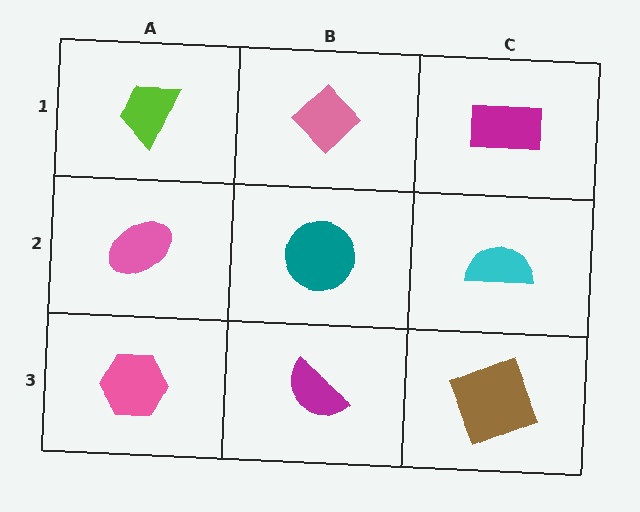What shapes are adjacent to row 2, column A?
A lime trapezoid (row 1, column A), a pink hexagon (row 3, column A), a teal circle (row 2, column B).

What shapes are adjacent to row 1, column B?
A teal circle (row 2, column B), a lime trapezoid (row 1, column A), a magenta rectangle (row 1, column C).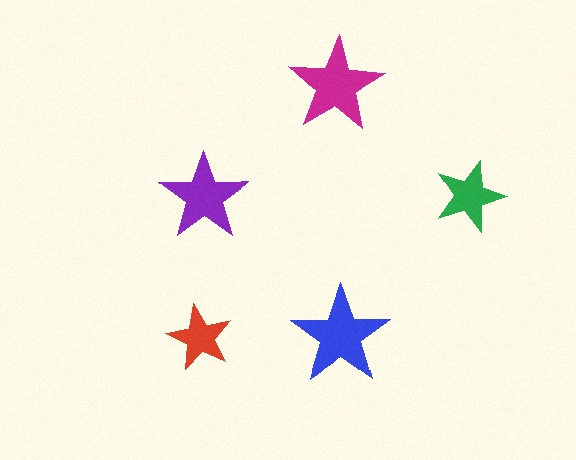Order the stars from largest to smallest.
the blue one, the magenta one, the purple one, the green one, the red one.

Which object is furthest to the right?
The green star is rightmost.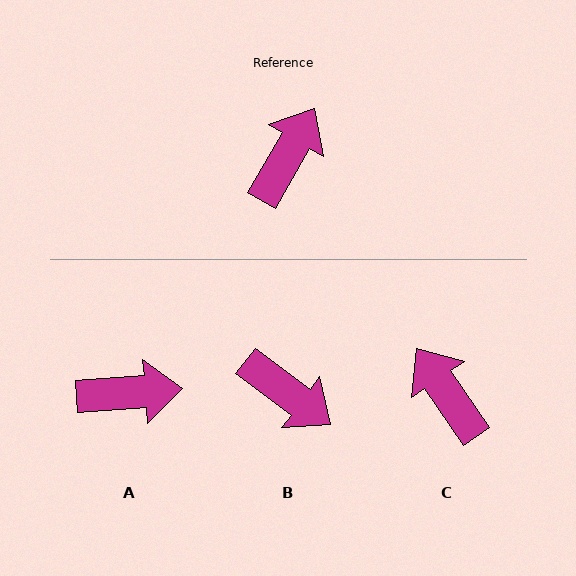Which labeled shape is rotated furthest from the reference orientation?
B, about 97 degrees away.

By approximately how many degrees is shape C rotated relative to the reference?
Approximately 64 degrees counter-clockwise.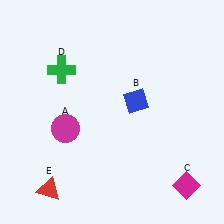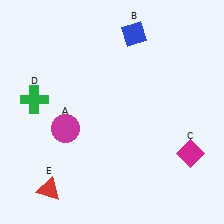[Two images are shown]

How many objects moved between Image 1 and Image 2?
3 objects moved between the two images.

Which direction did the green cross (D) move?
The green cross (D) moved down.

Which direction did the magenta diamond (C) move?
The magenta diamond (C) moved up.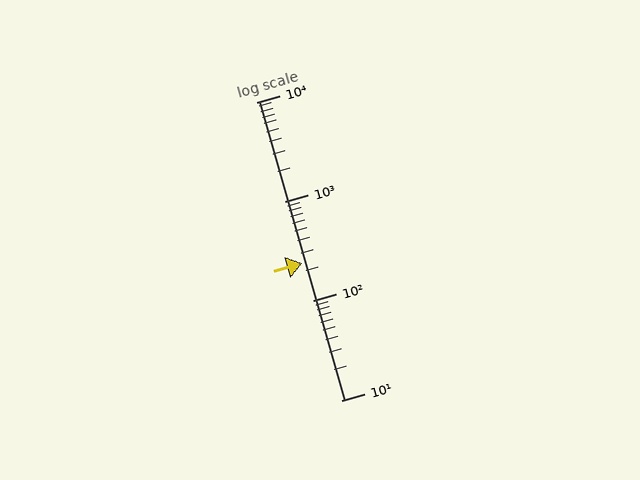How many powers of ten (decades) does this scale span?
The scale spans 3 decades, from 10 to 10000.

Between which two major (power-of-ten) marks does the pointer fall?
The pointer is between 100 and 1000.